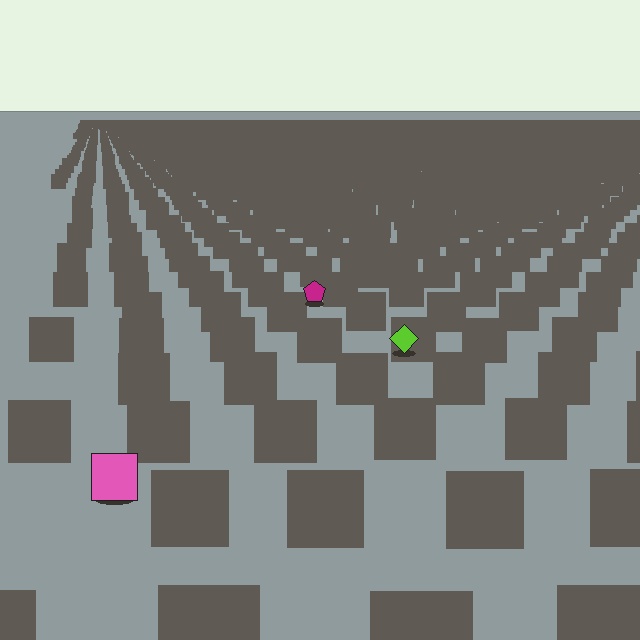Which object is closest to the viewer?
The pink square is closest. The texture marks near it are larger and more spread out.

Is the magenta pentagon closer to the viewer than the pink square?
No. The pink square is closer — you can tell from the texture gradient: the ground texture is coarser near it.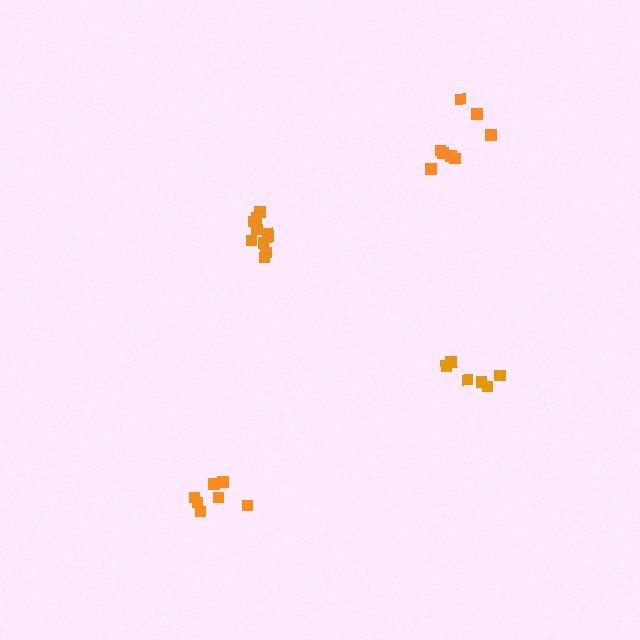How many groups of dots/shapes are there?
There are 4 groups.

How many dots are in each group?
Group 1: 6 dots, Group 2: 7 dots, Group 3: 8 dots, Group 4: 10 dots (31 total).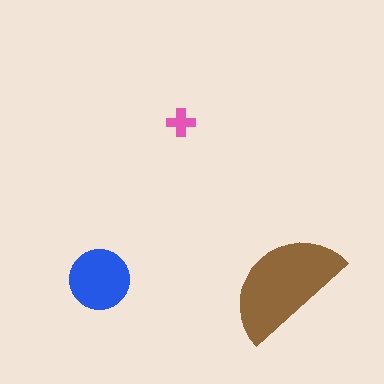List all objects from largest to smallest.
The brown semicircle, the blue circle, the pink cross.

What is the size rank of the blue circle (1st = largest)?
2nd.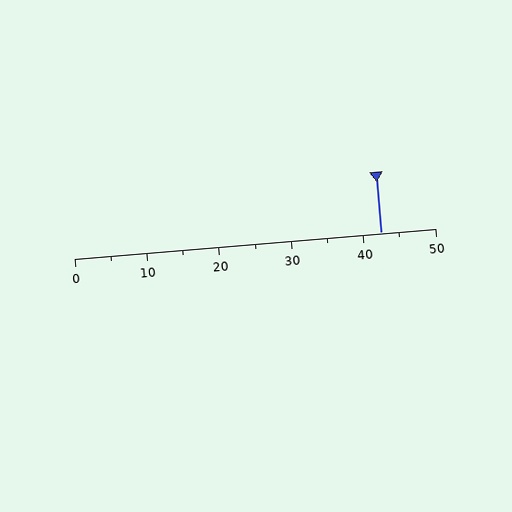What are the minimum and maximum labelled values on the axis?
The axis runs from 0 to 50.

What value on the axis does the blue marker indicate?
The marker indicates approximately 42.5.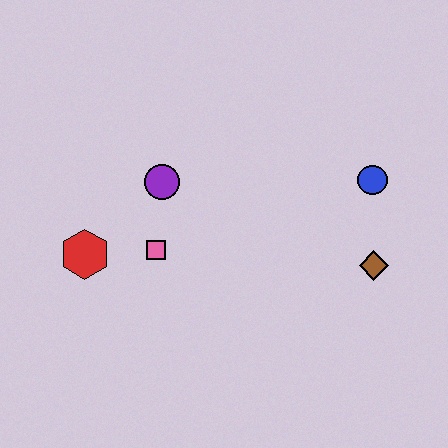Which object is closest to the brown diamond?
The blue circle is closest to the brown diamond.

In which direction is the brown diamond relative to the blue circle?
The brown diamond is below the blue circle.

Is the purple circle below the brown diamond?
No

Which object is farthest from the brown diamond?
The red hexagon is farthest from the brown diamond.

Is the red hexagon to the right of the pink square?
No